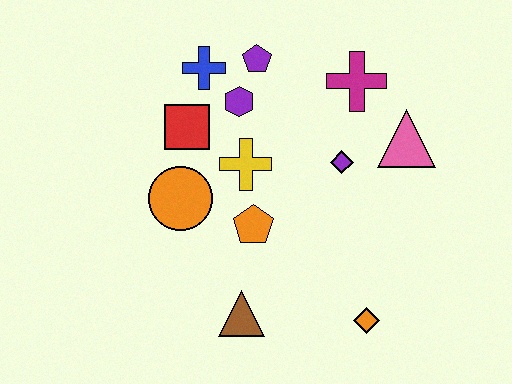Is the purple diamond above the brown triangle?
Yes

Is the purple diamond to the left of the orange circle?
No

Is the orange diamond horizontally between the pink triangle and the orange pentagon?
Yes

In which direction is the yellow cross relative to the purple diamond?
The yellow cross is to the left of the purple diamond.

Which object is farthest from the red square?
The orange diamond is farthest from the red square.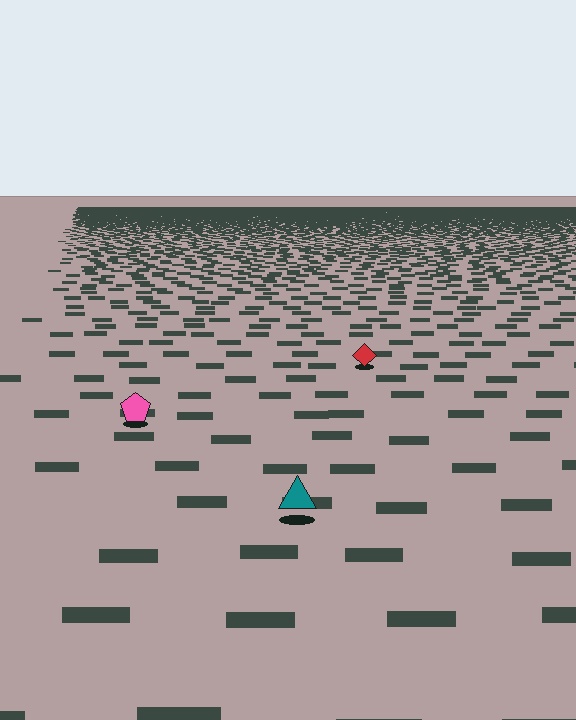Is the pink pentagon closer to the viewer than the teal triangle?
No. The teal triangle is closer — you can tell from the texture gradient: the ground texture is coarser near it.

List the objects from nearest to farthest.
From nearest to farthest: the teal triangle, the pink pentagon, the red diamond.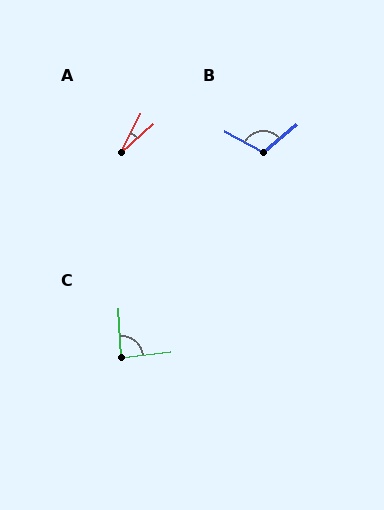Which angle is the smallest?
A, at approximately 22 degrees.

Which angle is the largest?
B, at approximately 111 degrees.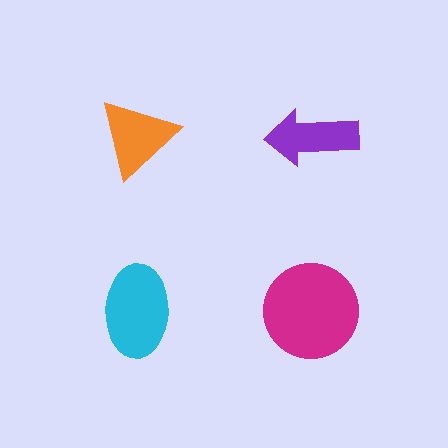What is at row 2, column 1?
A cyan ellipse.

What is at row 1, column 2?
A purple arrow.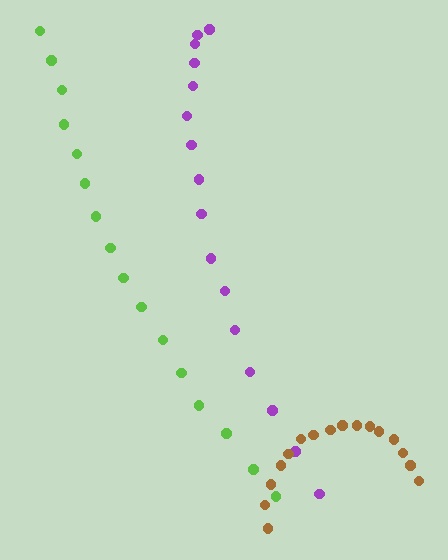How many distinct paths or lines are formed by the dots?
There are 3 distinct paths.